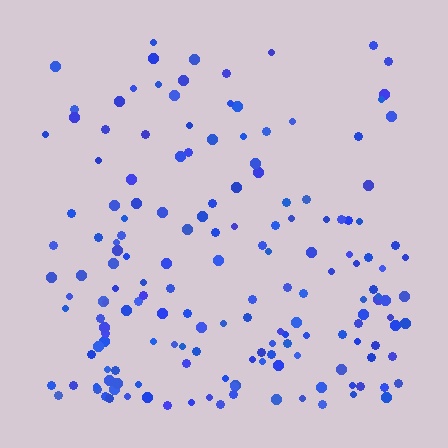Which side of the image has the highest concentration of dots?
The bottom.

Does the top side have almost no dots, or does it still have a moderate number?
Still a moderate number, just noticeably fewer than the bottom.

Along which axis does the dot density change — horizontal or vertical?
Vertical.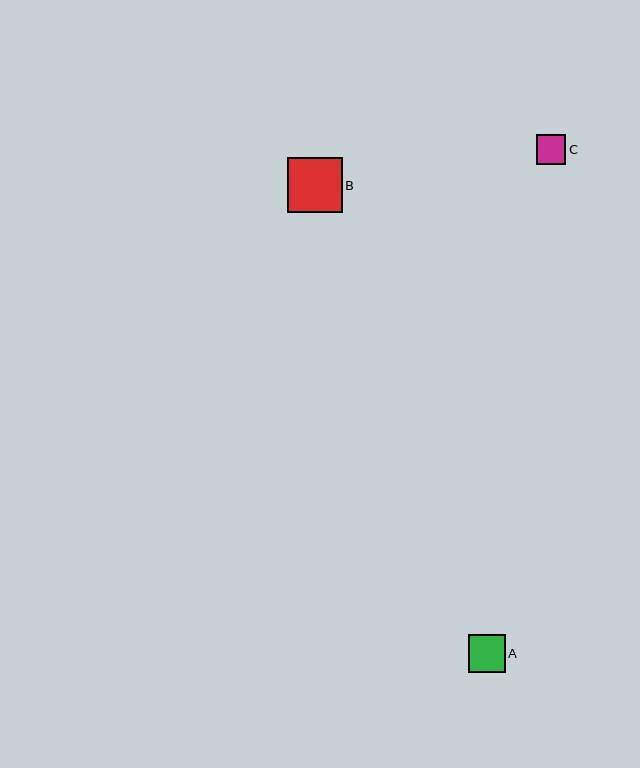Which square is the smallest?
Square C is the smallest with a size of approximately 30 pixels.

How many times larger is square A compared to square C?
Square A is approximately 1.3 times the size of square C.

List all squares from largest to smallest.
From largest to smallest: B, A, C.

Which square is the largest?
Square B is the largest with a size of approximately 55 pixels.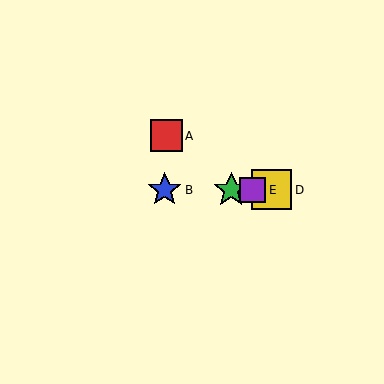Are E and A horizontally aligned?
No, E is at y≈190 and A is at y≈136.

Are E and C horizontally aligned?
Yes, both are at y≈190.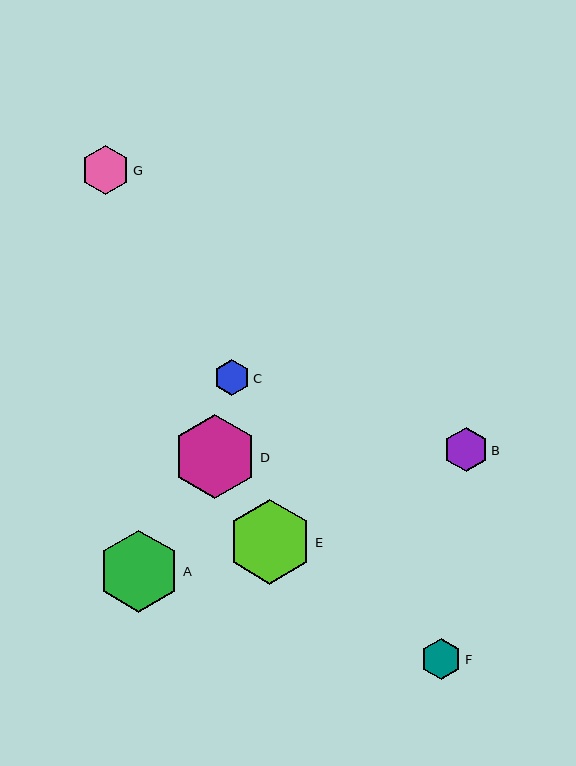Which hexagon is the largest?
Hexagon E is the largest with a size of approximately 85 pixels.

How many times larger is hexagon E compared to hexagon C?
Hexagon E is approximately 2.4 times the size of hexagon C.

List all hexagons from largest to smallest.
From largest to smallest: E, D, A, G, B, F, C.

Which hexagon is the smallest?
Hexagon C is the smallest with a size of approximately 36 pixels.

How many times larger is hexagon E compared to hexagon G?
Hexagon E is approximately 1.7 times the size of hexagon G.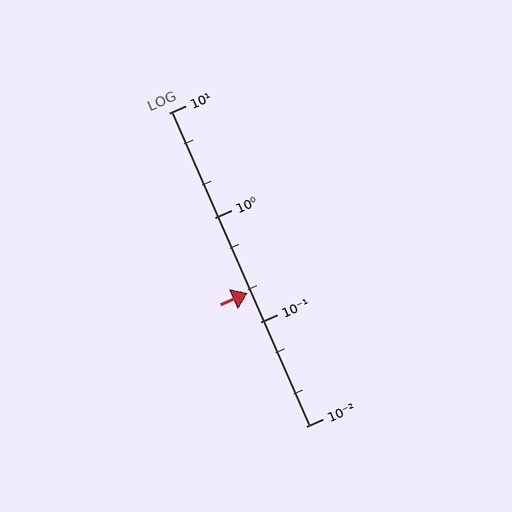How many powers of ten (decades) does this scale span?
The scale spans 3 decades, from 0.01 to 10.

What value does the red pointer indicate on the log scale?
The pointer indicates approximately 0.19.